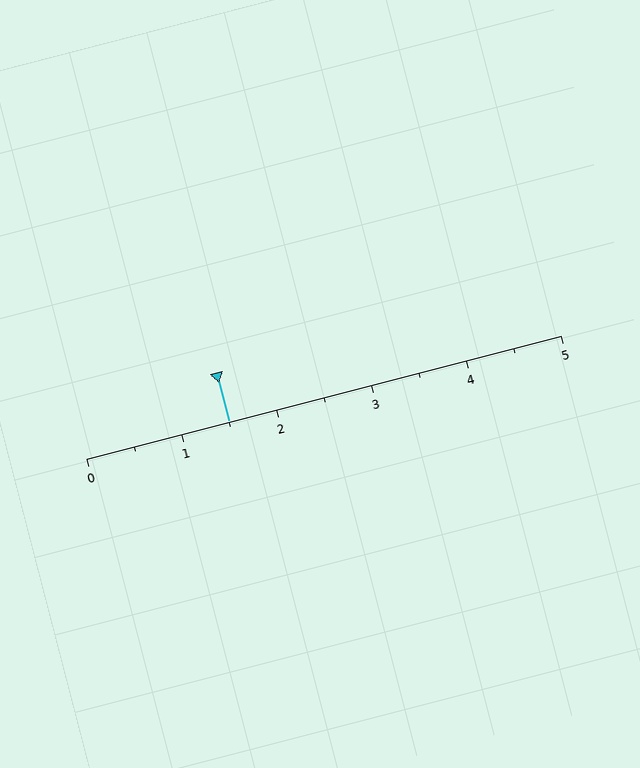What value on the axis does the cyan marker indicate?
The marker indicates approximately 1.5.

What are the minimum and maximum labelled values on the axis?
The axis runs from 0 to 5.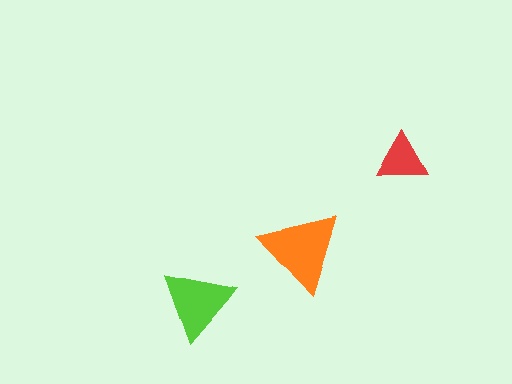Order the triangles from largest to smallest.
the orange one, the lime one, the red one.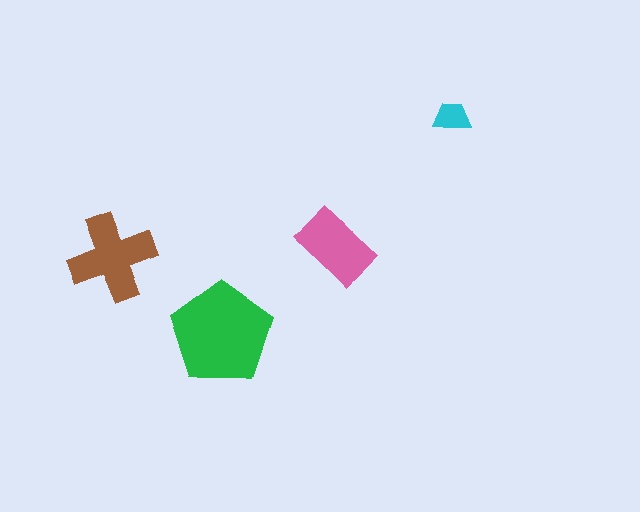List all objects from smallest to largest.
The cyan trapezoid, the pink rectangle, the brown cross, the green pentagon.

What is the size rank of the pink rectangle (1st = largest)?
3rd.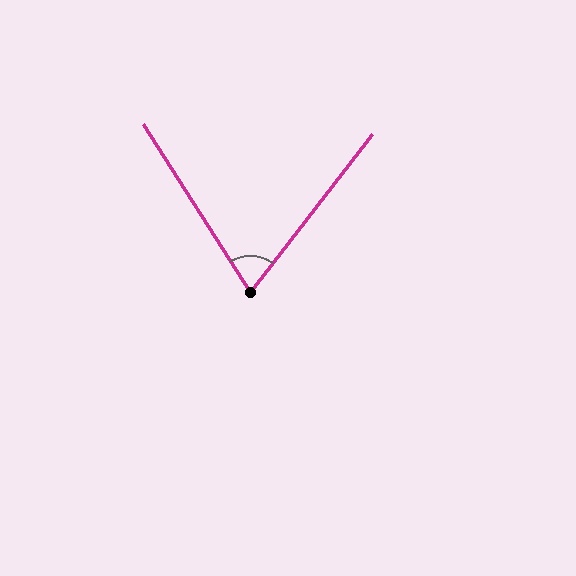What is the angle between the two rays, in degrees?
Approximately 70 degrees.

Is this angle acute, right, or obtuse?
It is acute.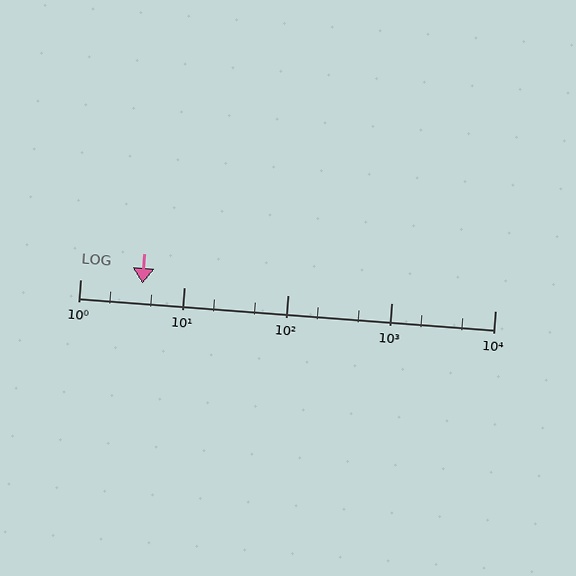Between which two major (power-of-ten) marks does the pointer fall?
The pointer is between 1 and 10.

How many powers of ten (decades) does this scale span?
The scale spans 4 decades, from 1 to 10000.